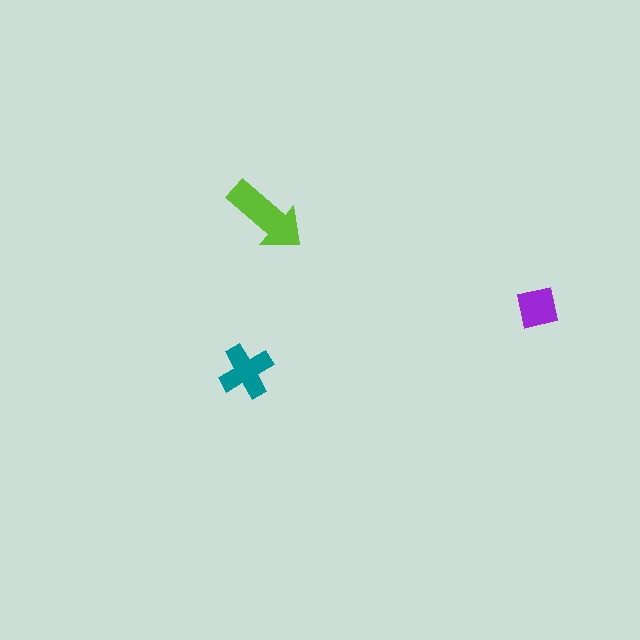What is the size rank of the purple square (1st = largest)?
3rd.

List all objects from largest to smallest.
The lime arrow, the teal cross, the purple square.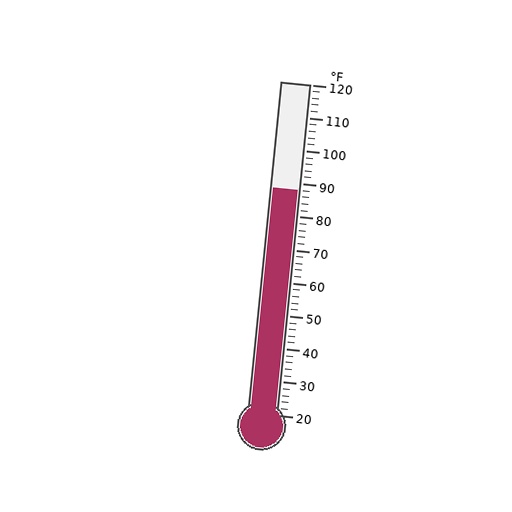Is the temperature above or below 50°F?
The temperature is above 50°F.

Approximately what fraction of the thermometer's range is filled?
The thermometer is filled to approximately 70% of its range.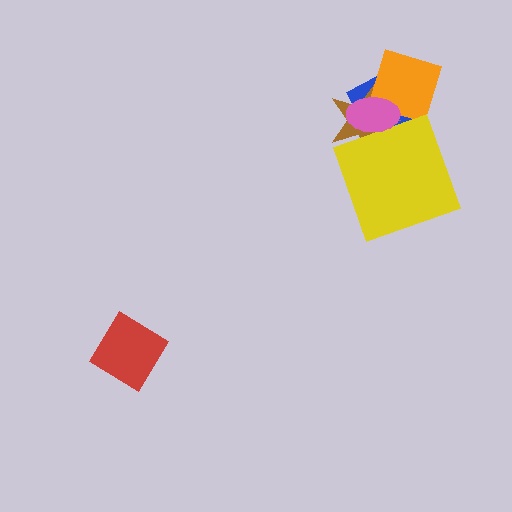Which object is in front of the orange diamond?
The pink ellipse is in front of the orange diamond.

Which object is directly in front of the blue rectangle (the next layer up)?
The brown star is directly in front of the blue rectangle.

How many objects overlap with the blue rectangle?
4 objects overlap with the blue rectangle.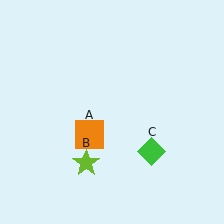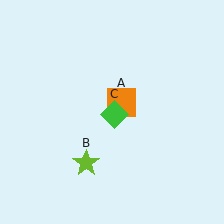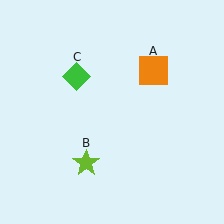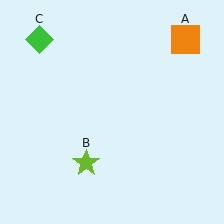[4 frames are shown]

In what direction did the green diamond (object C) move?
The green diamond (object C) moved up and to the left.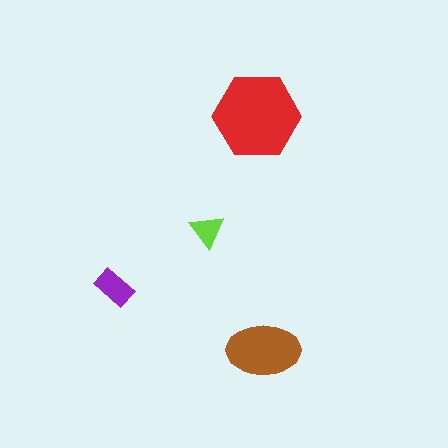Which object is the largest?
The red hexagon.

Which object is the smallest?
The lime triangle.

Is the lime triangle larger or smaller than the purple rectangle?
Smaller.